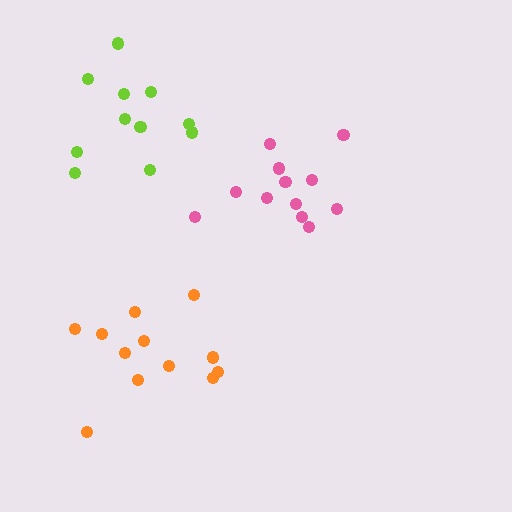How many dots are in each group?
Group 1: 12 dots, Group 2: 11 dots, Group 3: 12 dots (35 total).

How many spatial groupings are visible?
There are 3 spatial groupings.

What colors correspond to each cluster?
The clusters are colored: pink, lime, orange.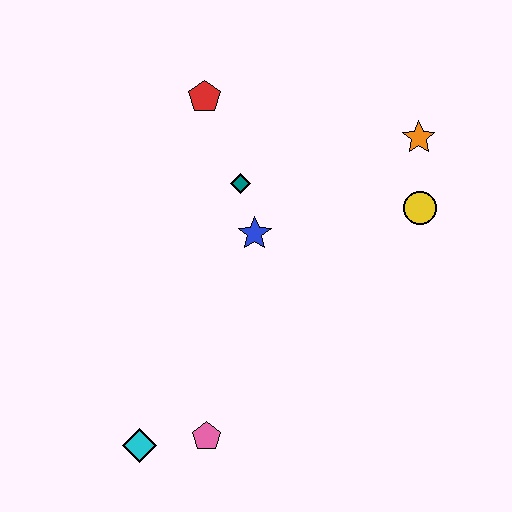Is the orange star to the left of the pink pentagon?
No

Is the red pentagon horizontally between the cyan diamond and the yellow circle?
Yes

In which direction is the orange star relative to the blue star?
The orange star is to the right of the blue star.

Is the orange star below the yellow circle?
No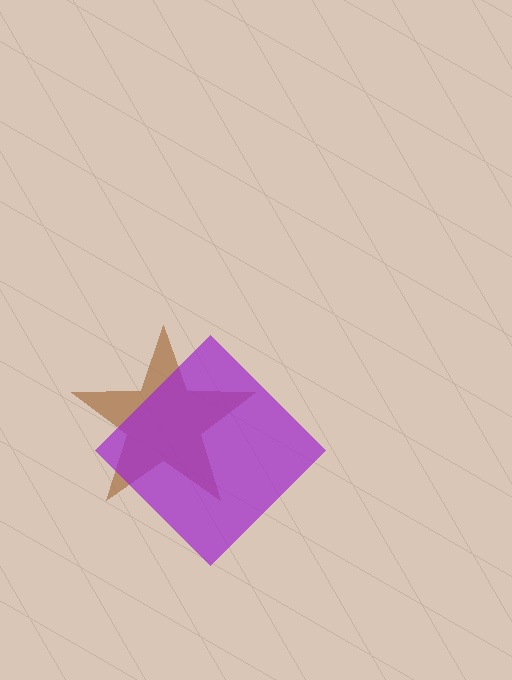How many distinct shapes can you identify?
There are 2 distinct shapes: a brown star, a purple diamond.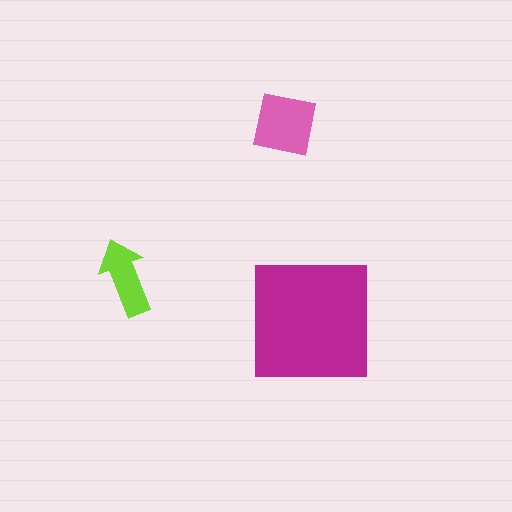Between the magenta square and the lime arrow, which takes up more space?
The magenta square.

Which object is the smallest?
The lime arrow.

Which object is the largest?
The magenta square.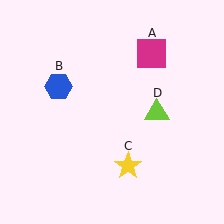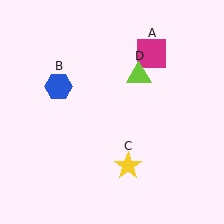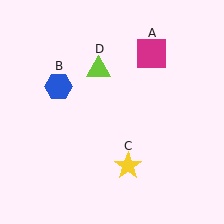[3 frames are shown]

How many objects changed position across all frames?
1 object changed position: lime triangle (object D).